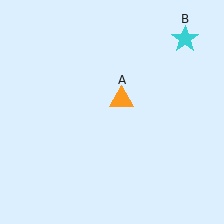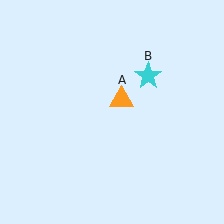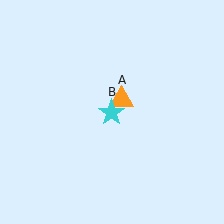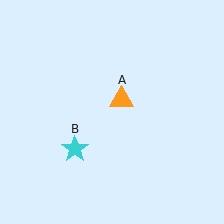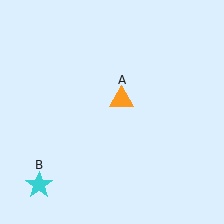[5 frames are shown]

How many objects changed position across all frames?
1 object changed position: cyan star (object B).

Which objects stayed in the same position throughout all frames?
Orange triangle (object A) remained stationary.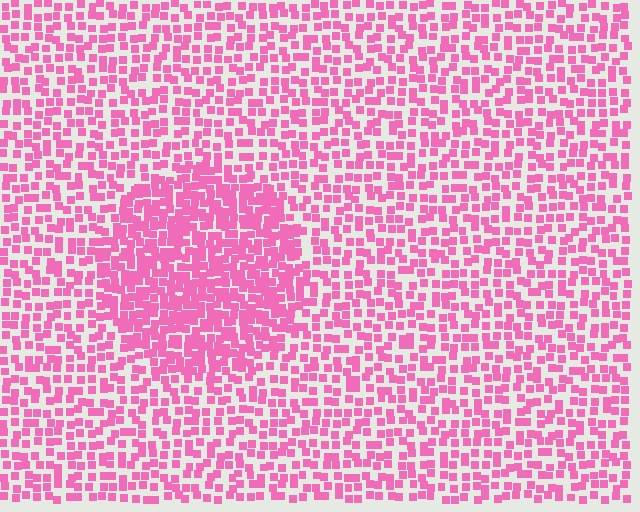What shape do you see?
I see a circle.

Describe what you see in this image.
The image contains small pink elements arranged at two different densities. A circle-shaped region is visible where the elements are more densely packed than the surrounding area.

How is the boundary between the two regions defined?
The boundary is defined by a change in element density (approximately 1.8x ratio). All elements are the same color, size, and shape.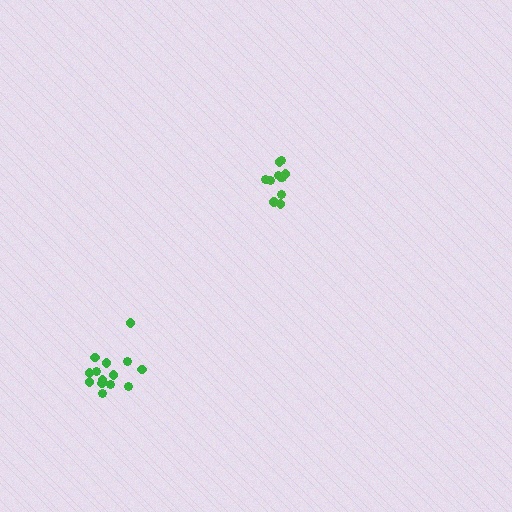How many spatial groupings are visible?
There are 2 spatial groupings.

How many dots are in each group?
Group 1: 14 dots, Group 2: 11 dots (25 total).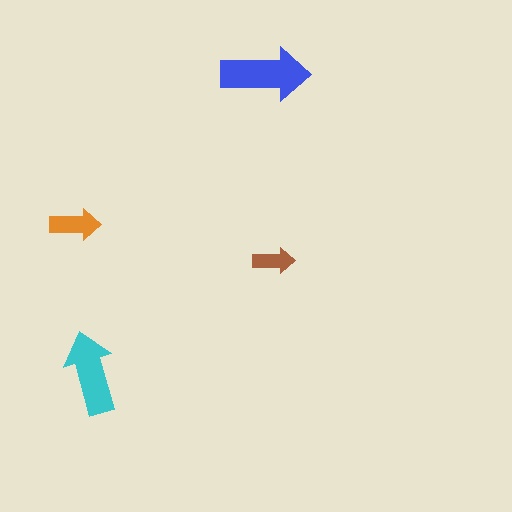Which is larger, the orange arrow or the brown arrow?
The orange one.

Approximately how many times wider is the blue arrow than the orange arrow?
About 1.5 times wider.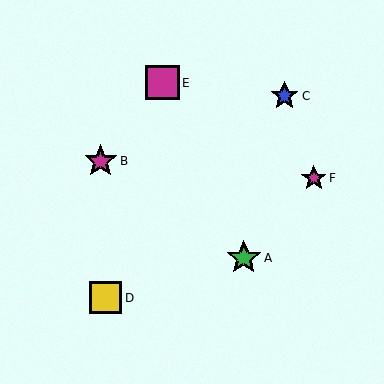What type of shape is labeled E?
Shape E is a magenta square.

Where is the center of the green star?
The center of the green star is at (244, 258).